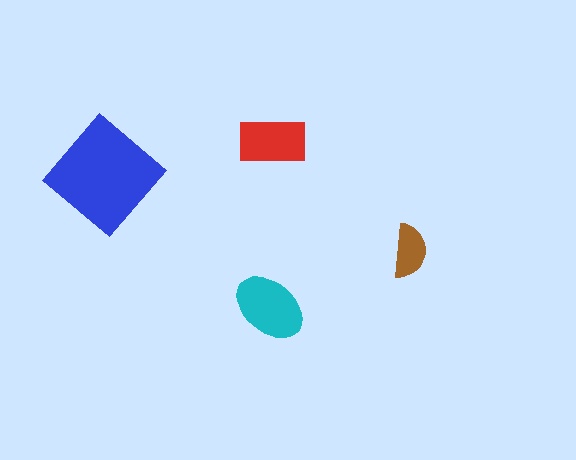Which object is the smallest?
The brown semicircle.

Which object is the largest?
The blue diamond.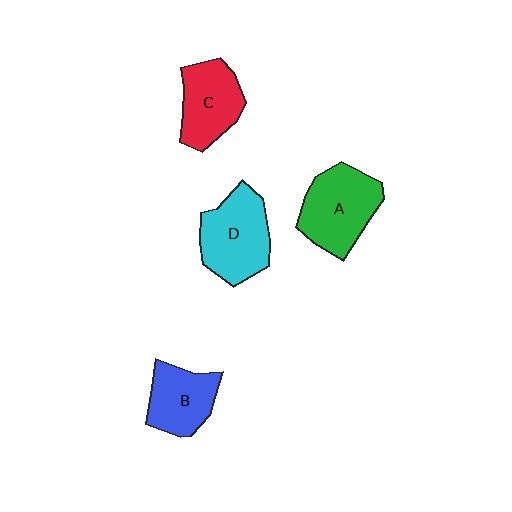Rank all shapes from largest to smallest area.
From largest to smallest: A (green), D (cyan), C (red), B (blue).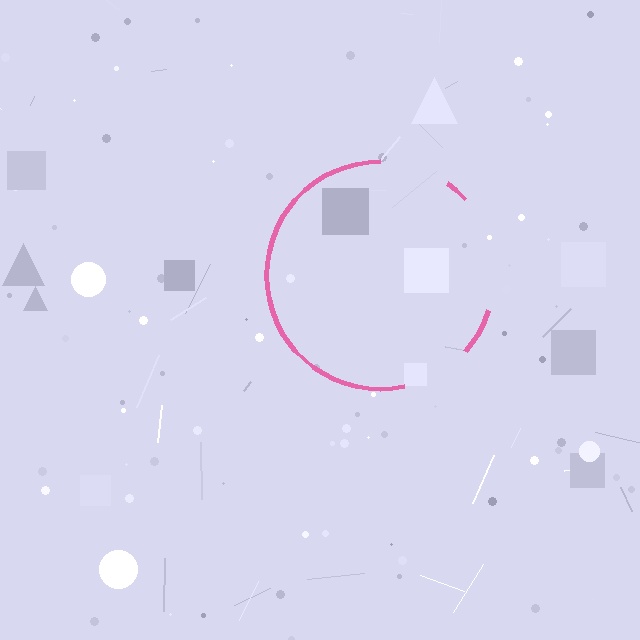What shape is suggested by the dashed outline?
The dashed outline suggests a circle.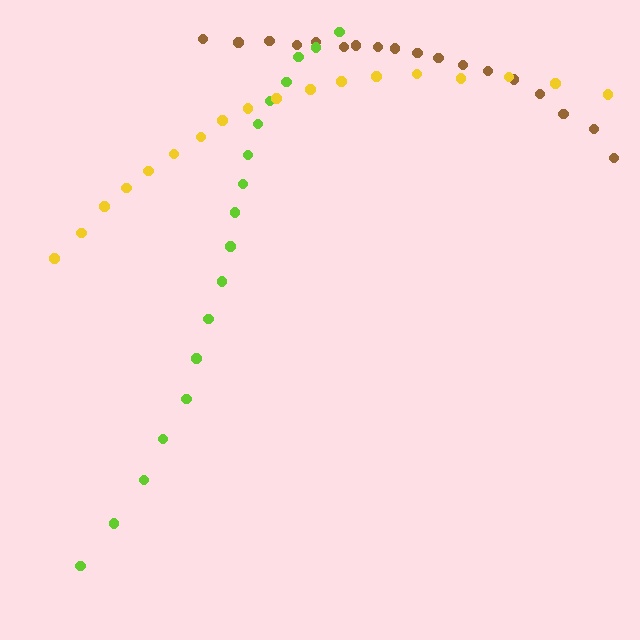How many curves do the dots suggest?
There are 3 distinct paths.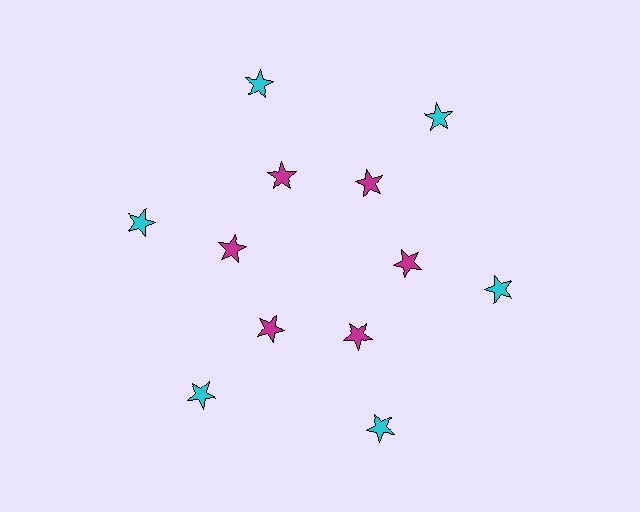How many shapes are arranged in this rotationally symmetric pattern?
There are 12 shapes, arranged in 6 groups of 2.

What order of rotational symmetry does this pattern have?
This pattern has 6-fold rotational symmetry.